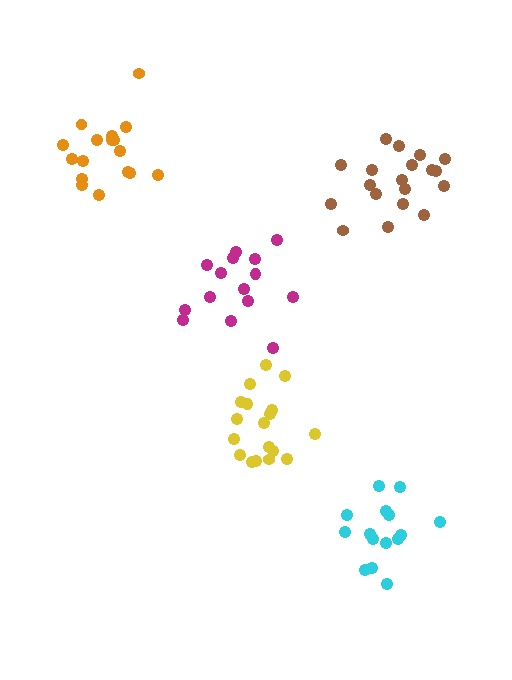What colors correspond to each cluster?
The clusters are colored: yellow, magenta, cyan, brown, orange.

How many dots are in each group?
Group 1: 18 dots, Group 2: 15 dots, Group 3: 15 dots, Group 4: 19 dots, Group 5: 17 dots (84 total).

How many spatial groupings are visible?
There are 5 spatial groupings.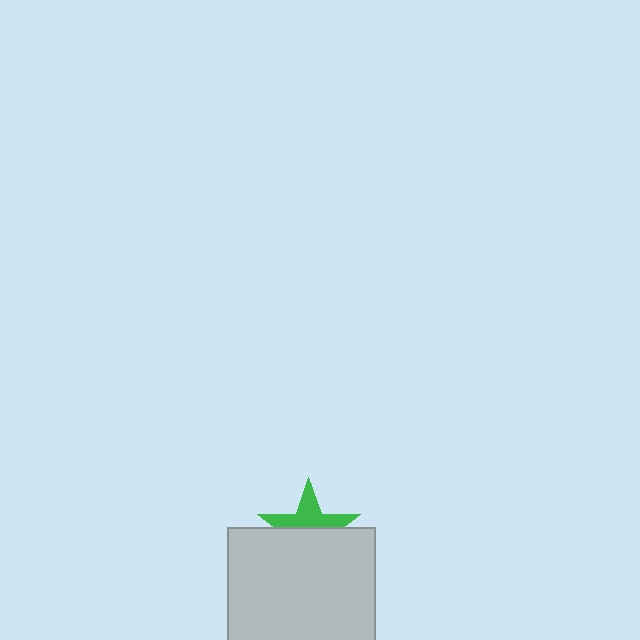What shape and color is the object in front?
The object in front is a light gray square.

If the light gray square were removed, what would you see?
You would see the complete green star.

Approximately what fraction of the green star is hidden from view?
Roughly 52% of the green star is hidden behind the light gray square.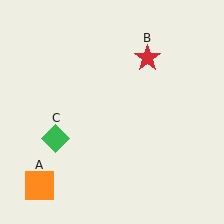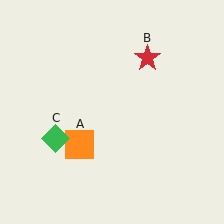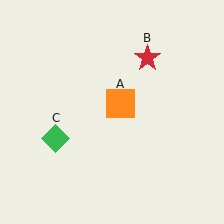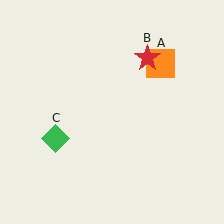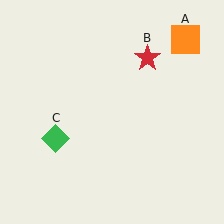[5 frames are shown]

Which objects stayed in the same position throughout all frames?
Red star (object B) and green diamond (object C) remained stationary.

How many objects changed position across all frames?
1 object changed position: orange square (object A).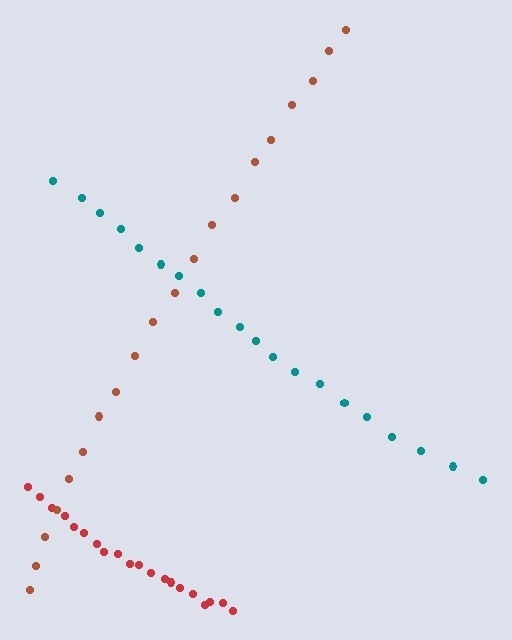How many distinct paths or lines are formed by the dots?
There are 3 distinct paths.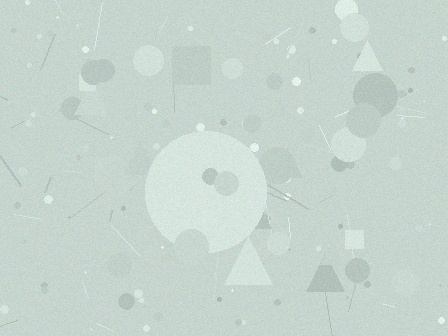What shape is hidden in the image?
A circle is hidden in the image.